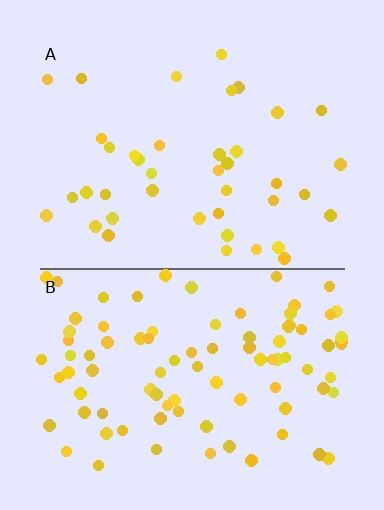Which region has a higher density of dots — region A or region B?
B (the bottom).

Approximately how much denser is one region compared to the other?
Approximately 2.2× — region B over region A.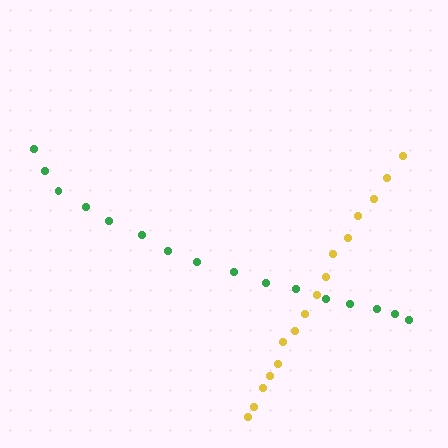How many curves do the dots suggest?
There are 2 distinct paths.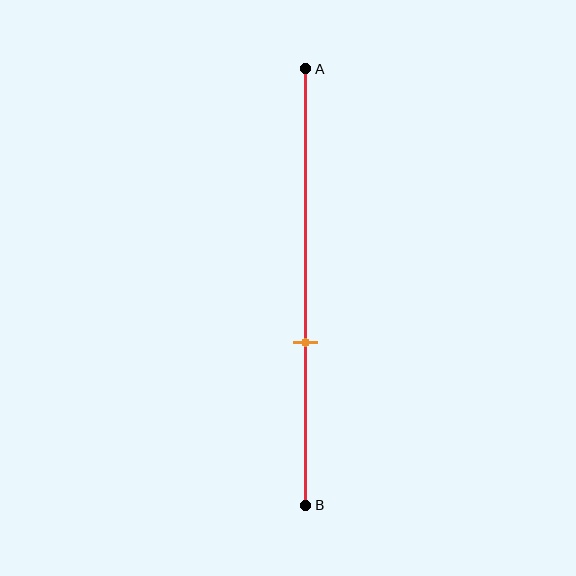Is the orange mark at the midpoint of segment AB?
No, the mark is at about 65% from A, not at the 50% midpoint.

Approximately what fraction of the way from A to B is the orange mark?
The orange mark is approximately 65% of the way from A to B.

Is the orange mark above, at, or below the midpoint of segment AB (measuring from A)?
The orange mark is below the midpoint of segment AB.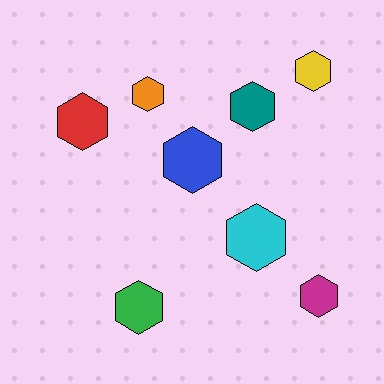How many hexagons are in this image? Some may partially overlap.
There are 8 hexagons.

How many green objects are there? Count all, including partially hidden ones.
There is 1 green object.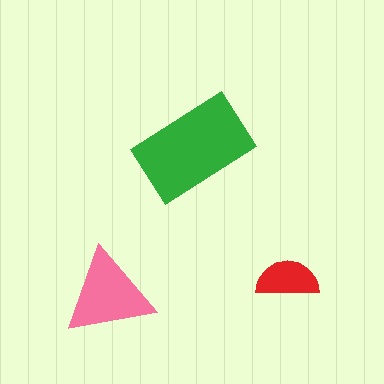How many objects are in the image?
There are 3 objects in the image.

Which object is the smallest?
The red semicircle.